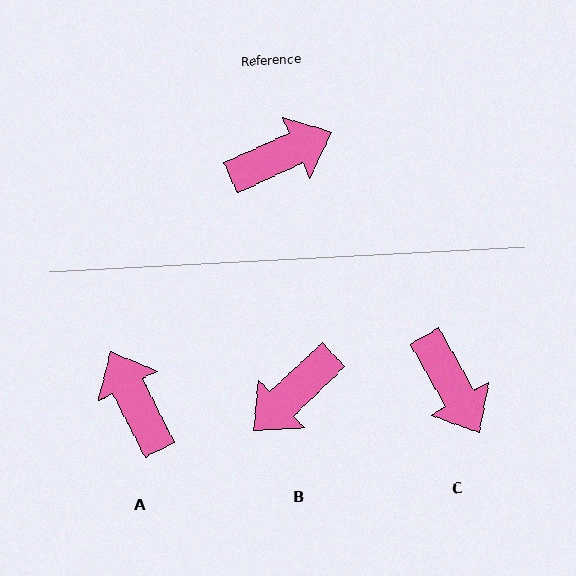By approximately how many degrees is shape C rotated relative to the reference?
Approximately 86 degrees clockwise.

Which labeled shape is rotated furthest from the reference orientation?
B, about 161 degrees away.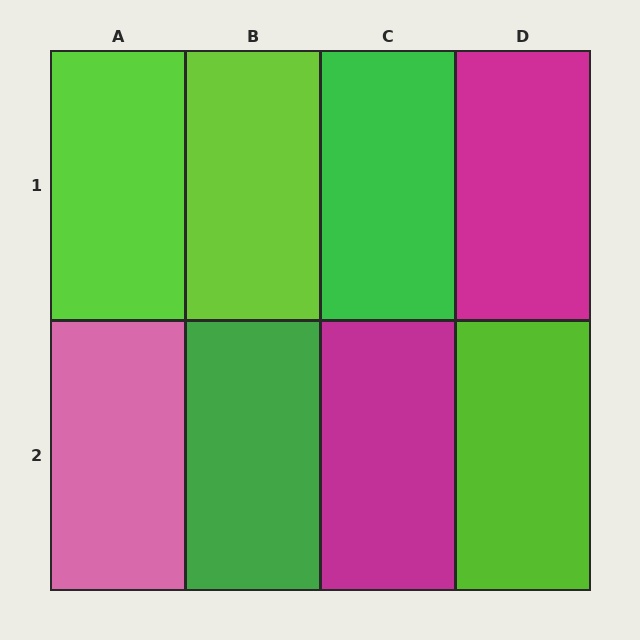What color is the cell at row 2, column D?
Lime.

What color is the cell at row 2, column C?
Magenta.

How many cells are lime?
3 cells are lime.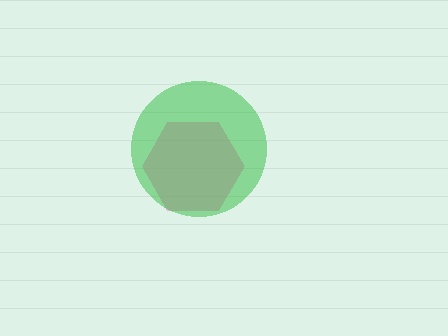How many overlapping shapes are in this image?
There are 2 overlapping shapes in the image.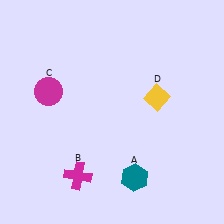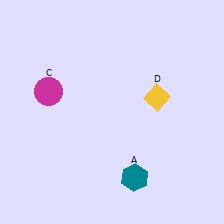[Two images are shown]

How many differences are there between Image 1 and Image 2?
There is 1 difference between the two images.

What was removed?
The magenta cross (B) was removed in Image 2.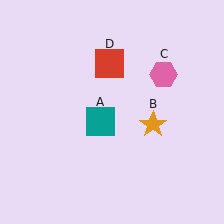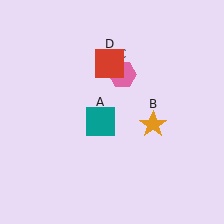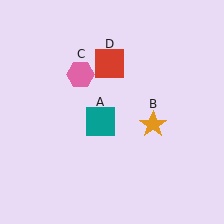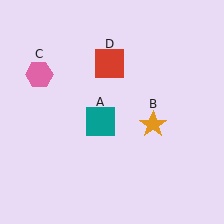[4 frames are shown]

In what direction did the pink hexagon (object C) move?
The pink hexagon (object C) moved left.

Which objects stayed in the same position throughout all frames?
Teal square (object A) and orange star (object B) and red square (object D) remained stationary.